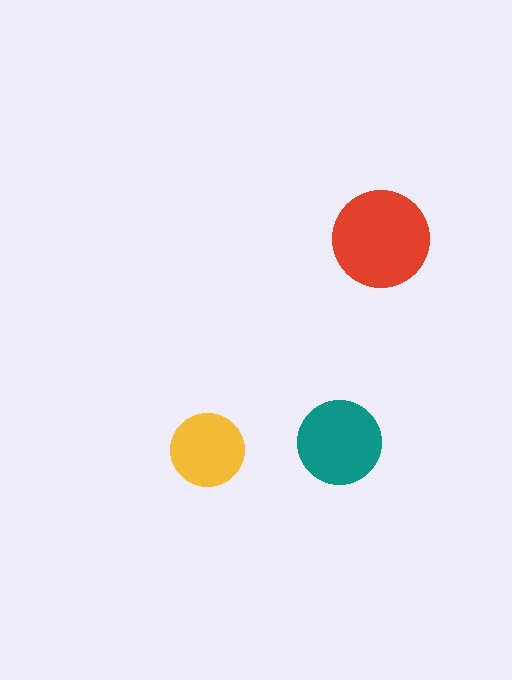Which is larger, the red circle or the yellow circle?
The red one.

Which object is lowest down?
The yellow circle is bottommost.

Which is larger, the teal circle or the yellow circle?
The teal one.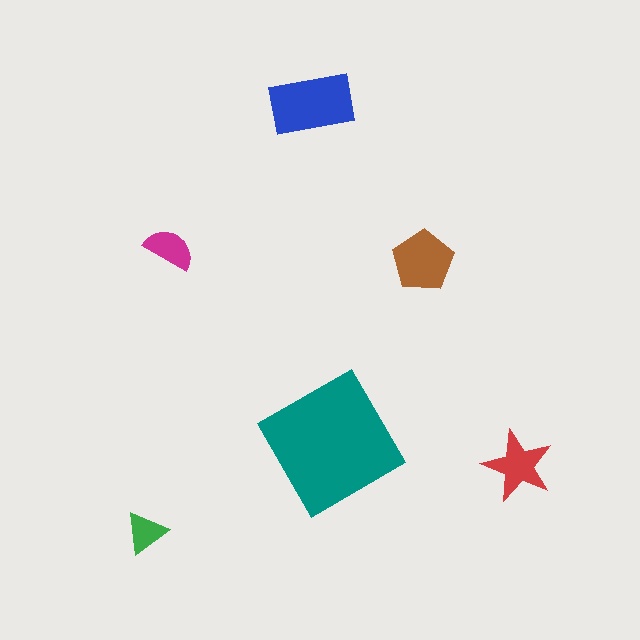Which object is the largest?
The teal diamond.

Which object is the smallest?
The green triangle.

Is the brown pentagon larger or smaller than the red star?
Larger.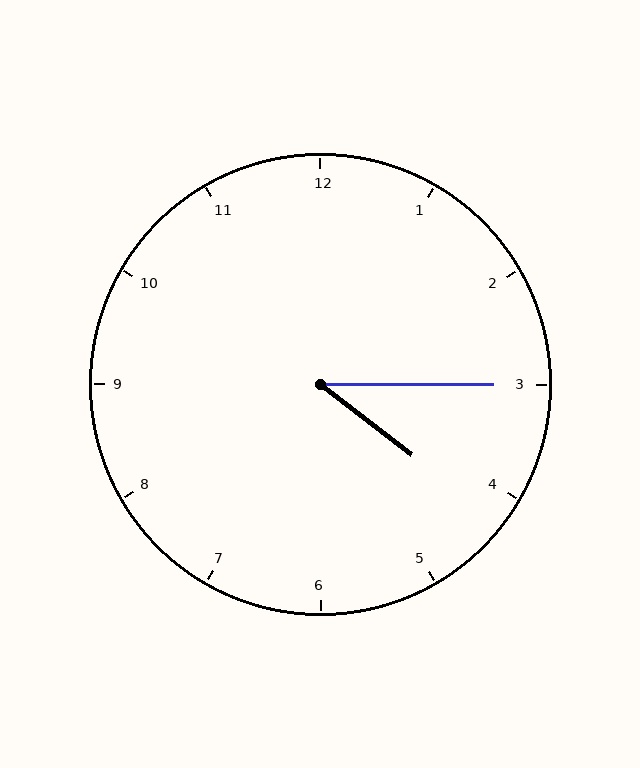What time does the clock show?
4:15.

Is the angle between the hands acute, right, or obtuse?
It is acute.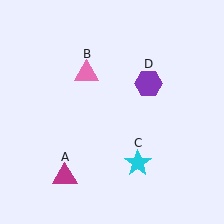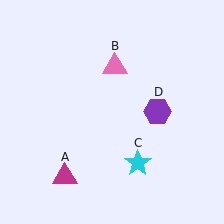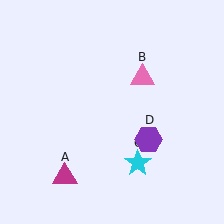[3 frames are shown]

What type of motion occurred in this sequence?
The pink triangle (object B), purple hexagon (object D) rotated clockwise around the center of the scene.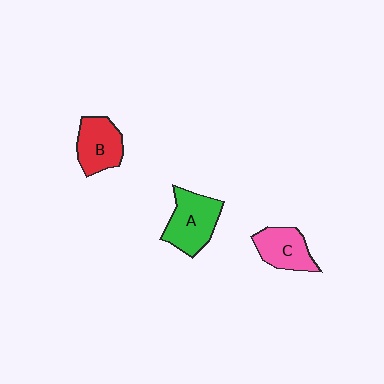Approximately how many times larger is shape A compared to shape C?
Approximately 1.3 times.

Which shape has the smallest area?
Shape C (pink).